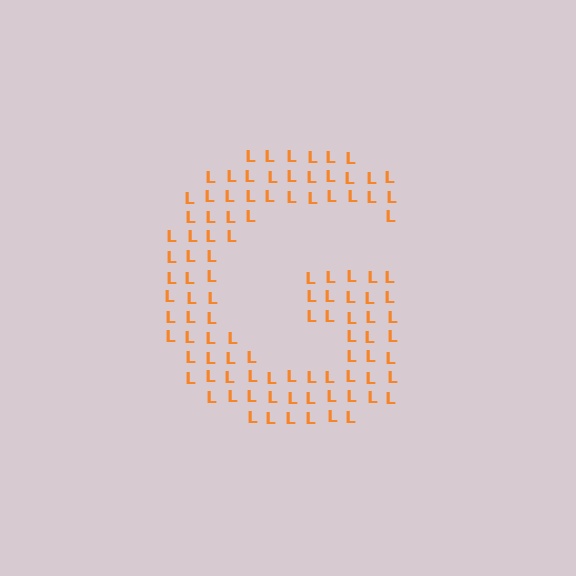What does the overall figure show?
The overall figure shows the letter G.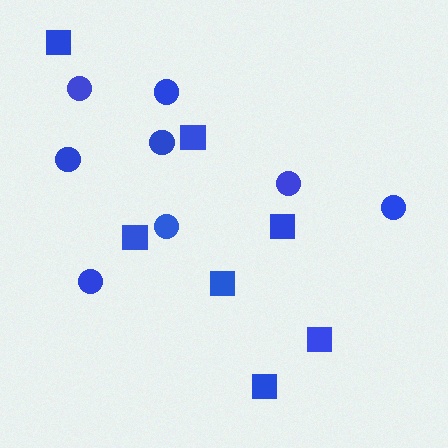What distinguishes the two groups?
There are 2 groups: one group of squares (7) and one group of circles (8).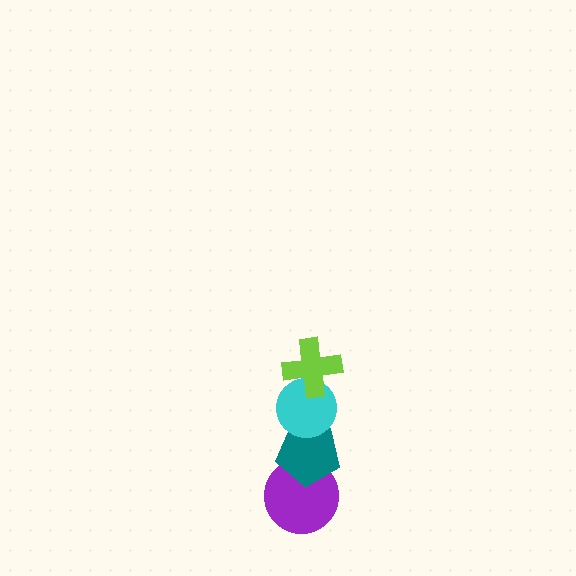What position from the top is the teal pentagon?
The teal pentagon is 3rd from the top.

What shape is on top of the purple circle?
The teal pentagon is on top of the purple circle.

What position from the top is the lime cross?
The lime cross is 1st from the top.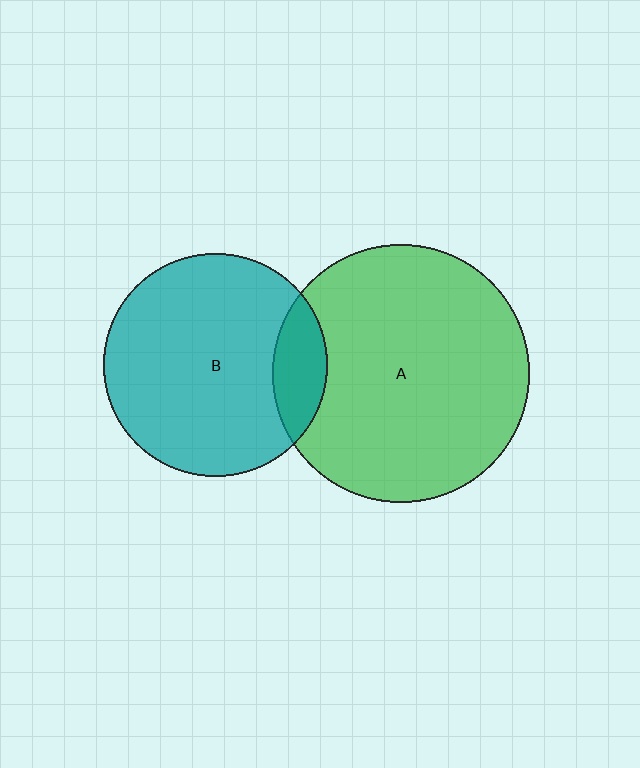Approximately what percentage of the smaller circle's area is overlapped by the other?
Approximately 15%.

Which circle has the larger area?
Circle A (green).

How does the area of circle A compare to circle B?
Approximately 1.3 times.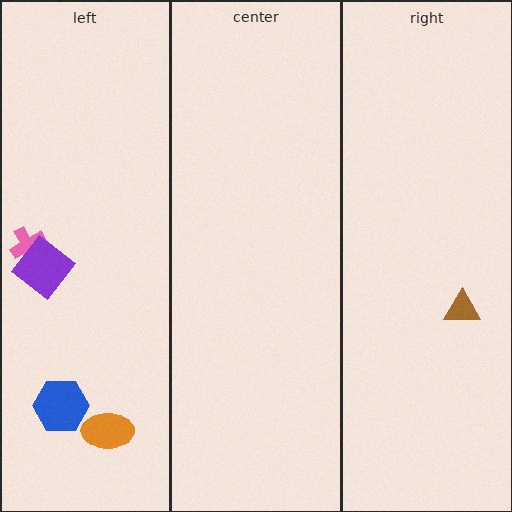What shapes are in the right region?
The brown triangle.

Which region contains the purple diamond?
The left region.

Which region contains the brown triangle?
The right region.